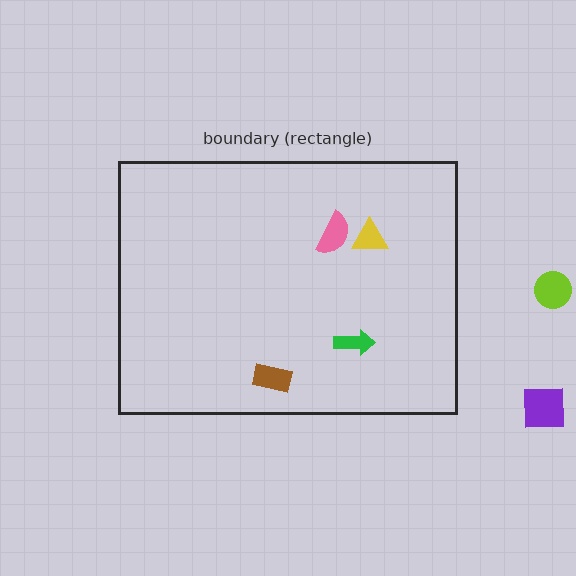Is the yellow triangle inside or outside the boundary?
Inside.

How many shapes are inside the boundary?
4 inside, 2 outside.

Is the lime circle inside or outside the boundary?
Outside.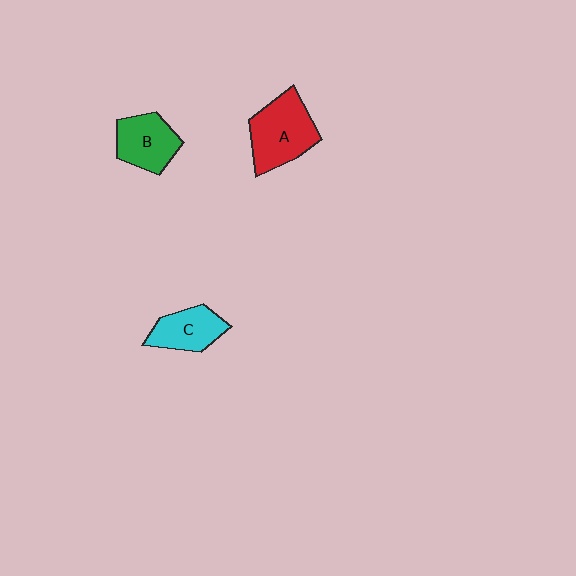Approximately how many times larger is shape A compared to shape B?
Approximately 1.3 times.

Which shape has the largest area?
Shape A (red).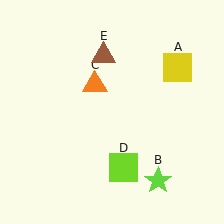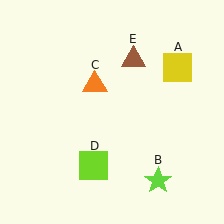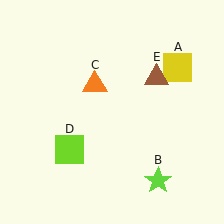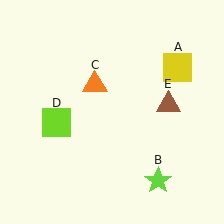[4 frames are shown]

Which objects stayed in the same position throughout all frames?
Yellow square (object A) and lime star (object B) and orange triangle (object C) remained stationary.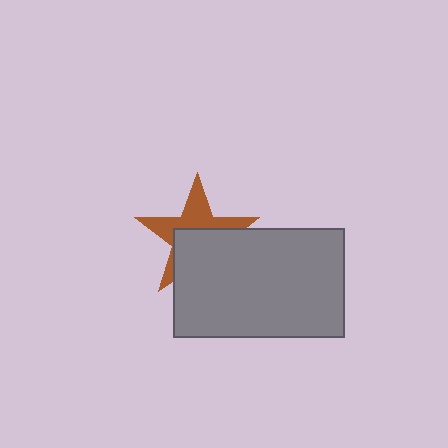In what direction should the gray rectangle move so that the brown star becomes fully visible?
The gray rectangle should move down. That is the shortest direction to clear the overlap and leave the brown star fully visible.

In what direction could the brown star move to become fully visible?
The brown star could move up. That would shift it out from behind the gray rectangle entirely.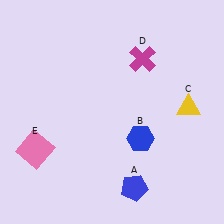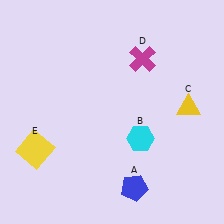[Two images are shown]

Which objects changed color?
B changed from blue to cyan. E changed from pink to yellow.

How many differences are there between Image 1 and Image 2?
There are 2 differences between the two images.